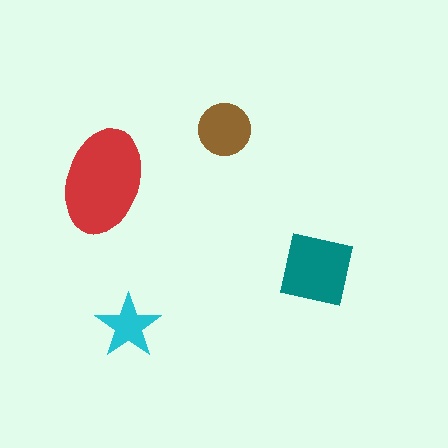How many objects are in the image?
There are 4 objects in the image.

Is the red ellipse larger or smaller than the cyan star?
Larger.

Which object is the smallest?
The cyan star.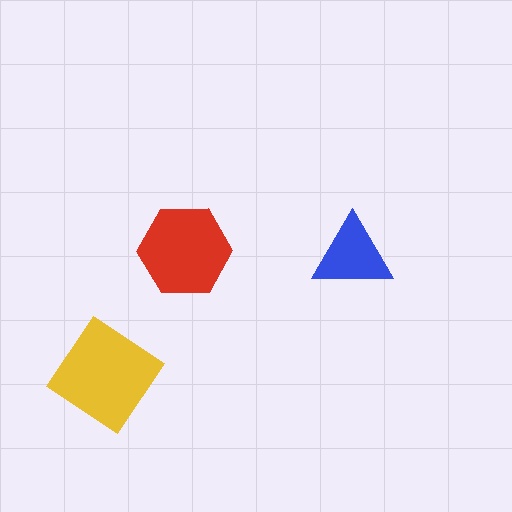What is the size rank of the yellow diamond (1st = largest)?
1st.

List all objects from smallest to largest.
The blue triangle, the red hexagon, the yellow diamond.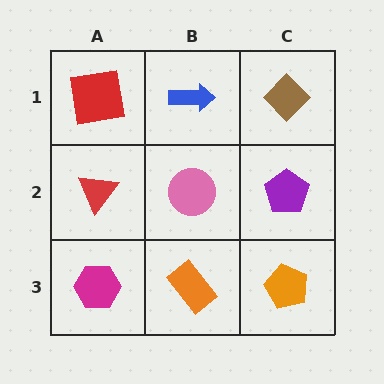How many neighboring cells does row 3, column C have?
2.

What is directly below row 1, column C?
A purple pentagon.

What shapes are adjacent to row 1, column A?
A red triangle (row 2, column A), a blue arrow (row 1, column B).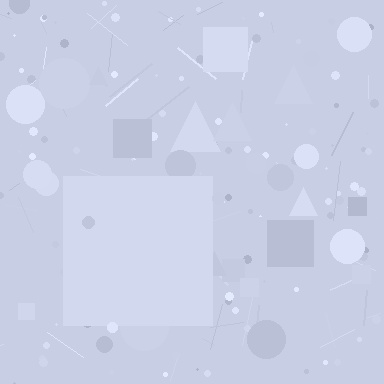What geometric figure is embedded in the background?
A square is embedded in the background.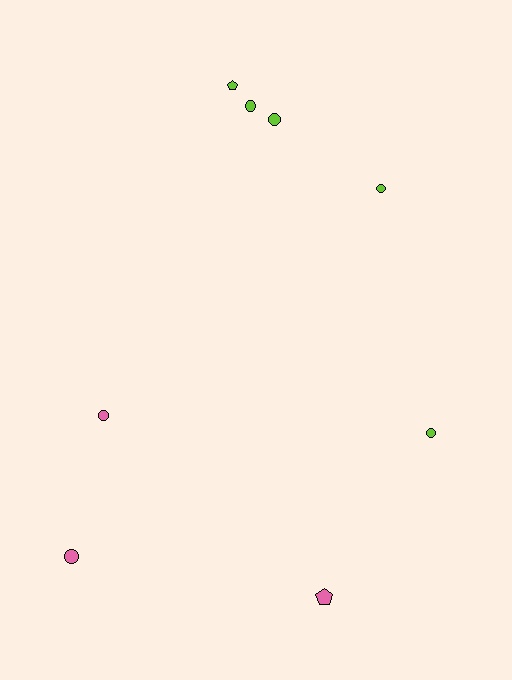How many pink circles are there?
There are 2 pink circles.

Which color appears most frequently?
Lime, with 5 objects.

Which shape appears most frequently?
Circle, with 6 objects.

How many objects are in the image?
There are 8 objects.